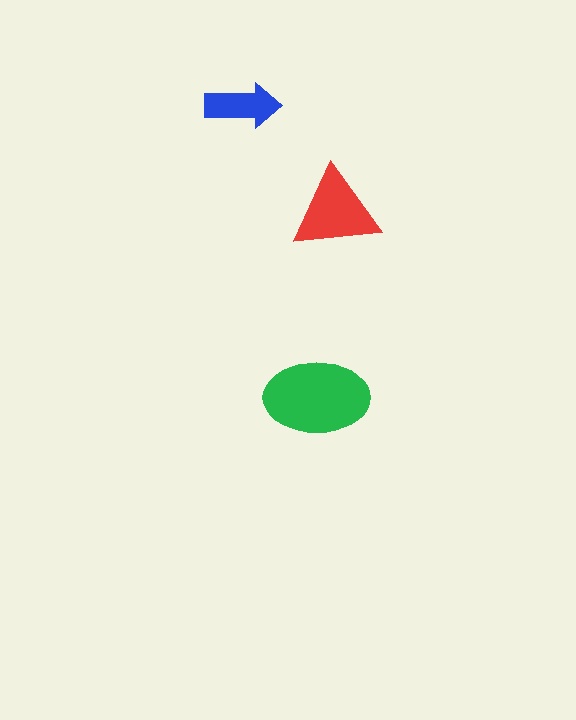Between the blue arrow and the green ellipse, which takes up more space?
The green ellipse.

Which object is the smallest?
The blue arrow.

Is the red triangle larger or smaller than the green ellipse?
Smaller.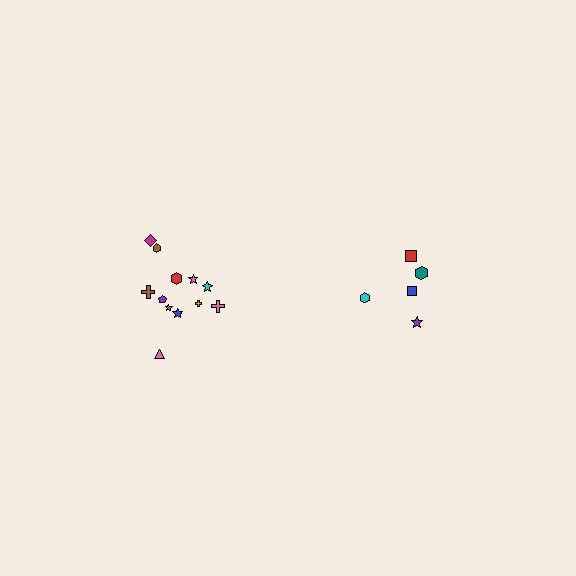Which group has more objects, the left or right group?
The left group.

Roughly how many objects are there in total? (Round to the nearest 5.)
Roughly 15 objects in total.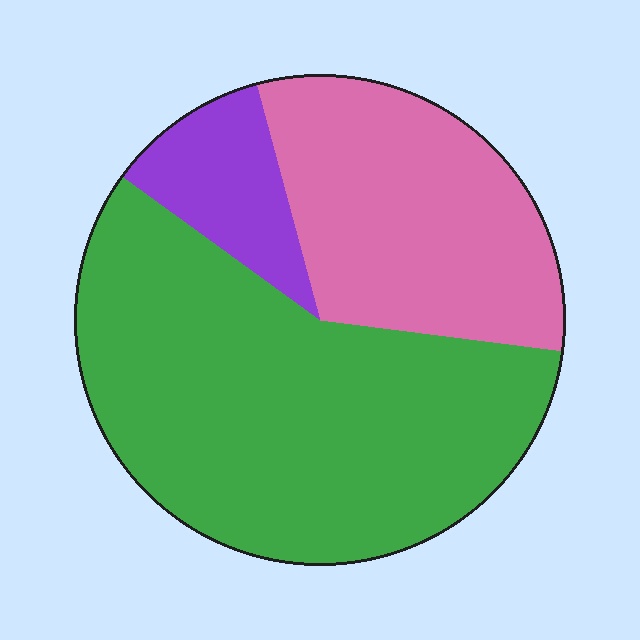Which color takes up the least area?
Purple, at roughly 10%.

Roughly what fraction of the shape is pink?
Pink covers 31% of the shape.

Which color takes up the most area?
Green, at roughly 60%.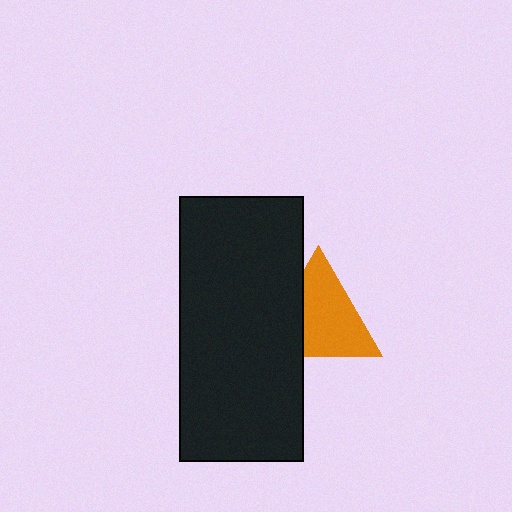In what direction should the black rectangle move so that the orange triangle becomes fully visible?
The black rectangle should move left. That is the shortest direction to clear the overlap and leave the orange triangle fully visible.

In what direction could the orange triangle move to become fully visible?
The orange triangle could move right. That would shift it out from behind the black rectangle entirely.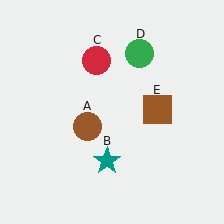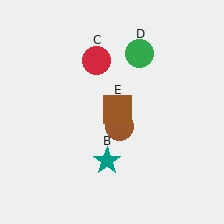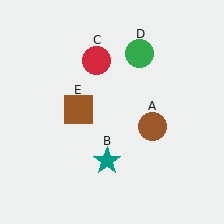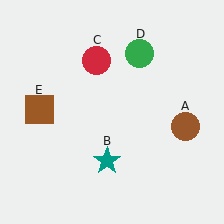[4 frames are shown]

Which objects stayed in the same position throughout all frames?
Teal star (object B) and red circle (object C) and green circle (object D) remained stationary.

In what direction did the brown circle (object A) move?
The brown circle (object A) moved right.